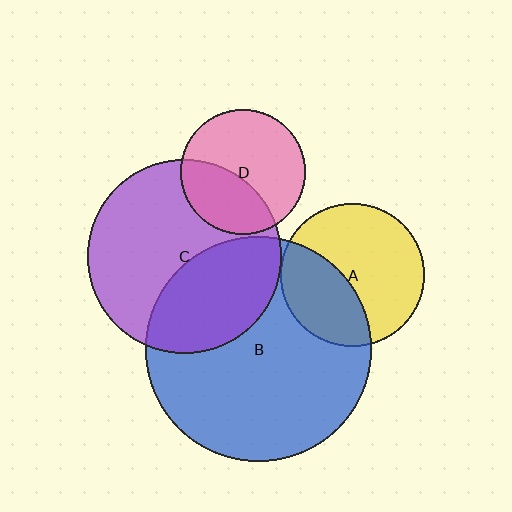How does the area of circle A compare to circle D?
Approximately 1.3 times.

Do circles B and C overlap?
Yes.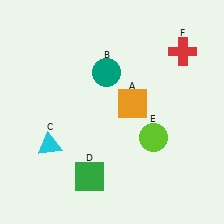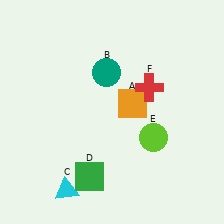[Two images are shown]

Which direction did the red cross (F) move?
The red cross (F) moved down.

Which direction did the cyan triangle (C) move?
The cyan triangle (C) moved down.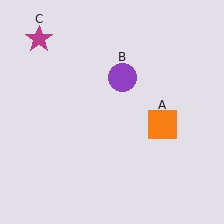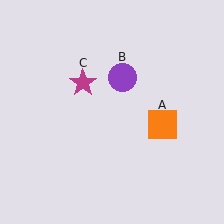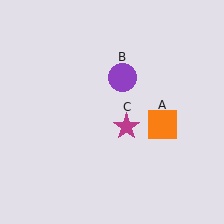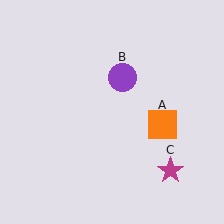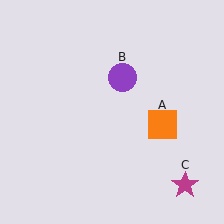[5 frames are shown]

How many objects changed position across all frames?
1 object changed position: magenta star (object C).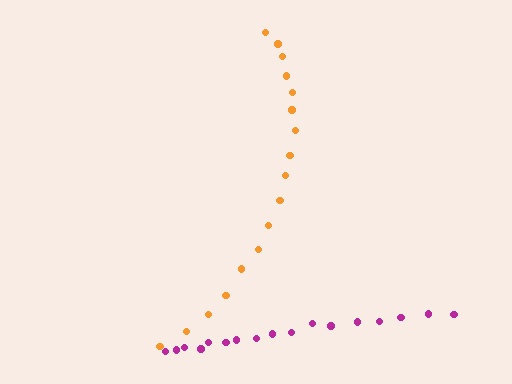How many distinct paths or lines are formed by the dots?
There are 2 distinct paths.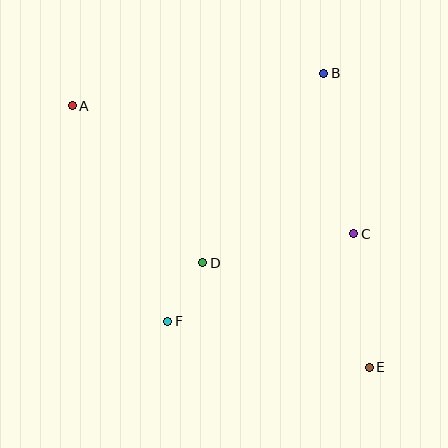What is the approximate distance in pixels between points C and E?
The distance between C and E is approximately 134 pixels.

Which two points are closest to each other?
Points D and F are closest to each other.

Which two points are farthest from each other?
Points A and E are farthest from each other.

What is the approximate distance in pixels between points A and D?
The distance between A and D is approximately 204 pixels.